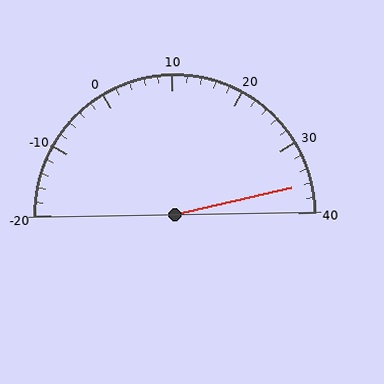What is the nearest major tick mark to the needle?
The nearest major tick mark is 40.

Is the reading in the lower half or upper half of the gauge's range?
The reading is in the upper half of the range (-20 to 40).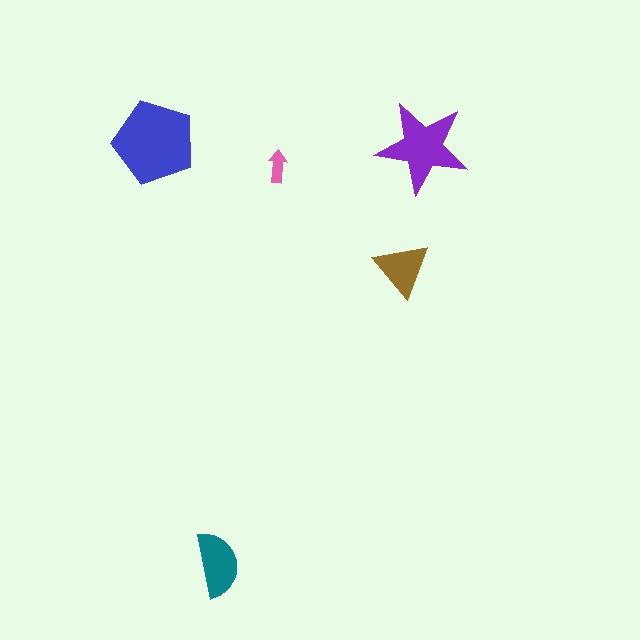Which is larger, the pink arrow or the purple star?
The purple star.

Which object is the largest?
The blue pentagon.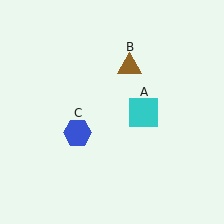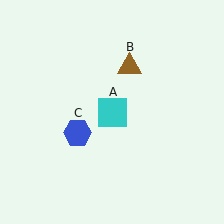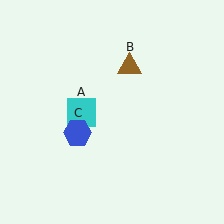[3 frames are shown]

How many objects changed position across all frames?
1 object changed position: cyan square (object A).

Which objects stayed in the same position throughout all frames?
Brown triangle (object B) and blue hexagon (object C) remained stationary.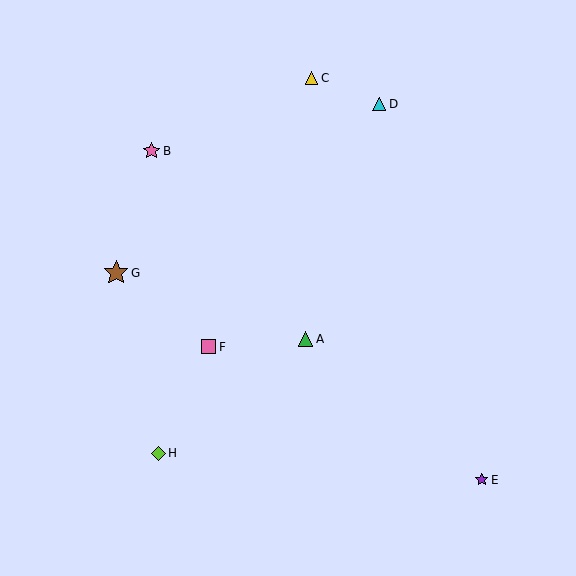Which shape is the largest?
The brown star (labeled G) is the largest.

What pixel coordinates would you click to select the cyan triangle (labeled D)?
Click at (379, 104) to select the cyan triangle D.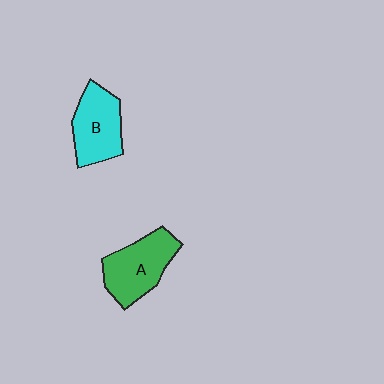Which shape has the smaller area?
Shape B (cyan).